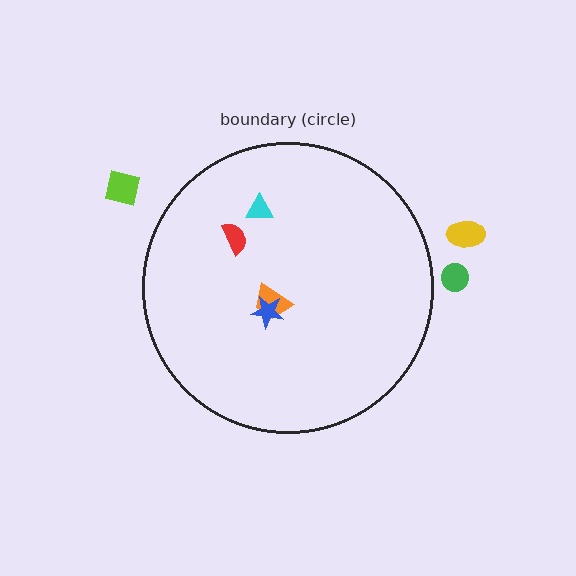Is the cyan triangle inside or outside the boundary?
Inside.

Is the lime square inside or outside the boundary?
Outside.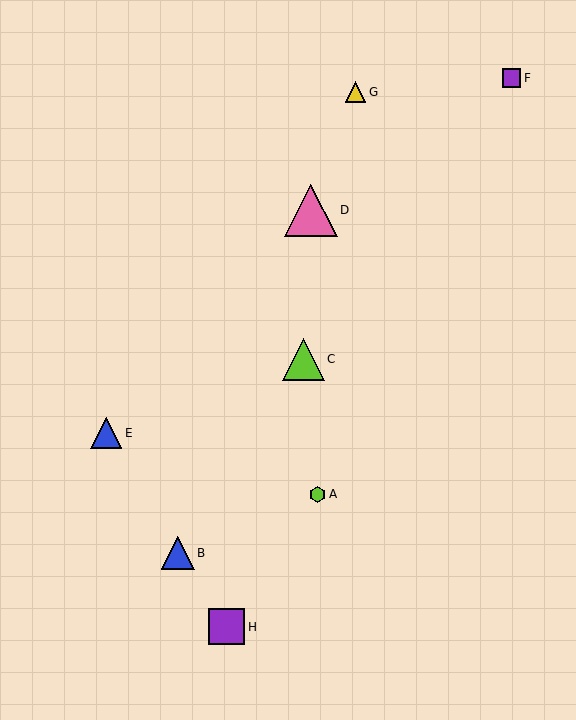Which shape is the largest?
The pink triangle (labeled D) is the largest.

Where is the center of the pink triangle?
The center of the pink triangle is at (311, 210).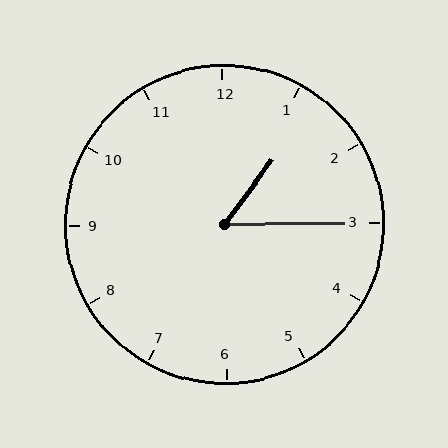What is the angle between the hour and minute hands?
Approximately 52 degrees.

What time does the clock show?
1:15.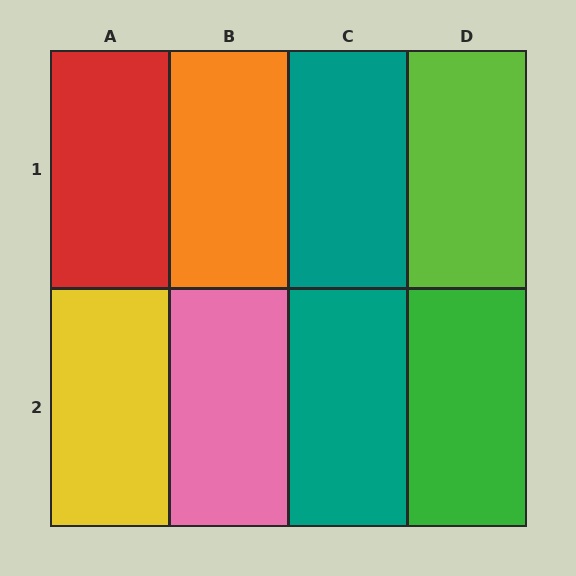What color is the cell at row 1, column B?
Orange.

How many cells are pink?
1 cell is pink.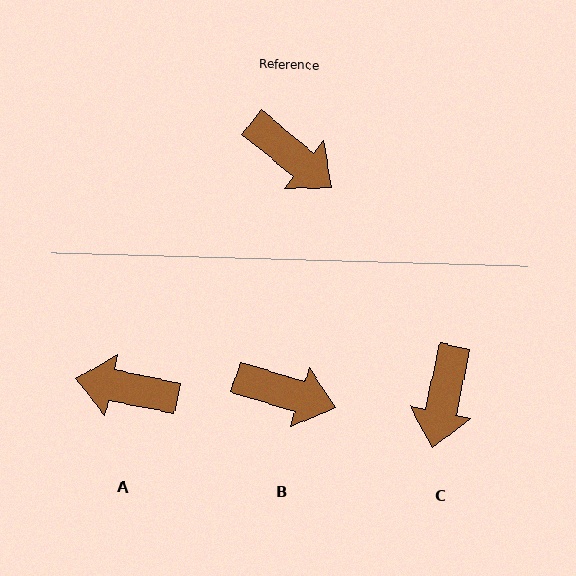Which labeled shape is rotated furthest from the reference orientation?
A, about 152 degrees away.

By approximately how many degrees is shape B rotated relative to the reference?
Approximately 22 degrees counter-clockwise.